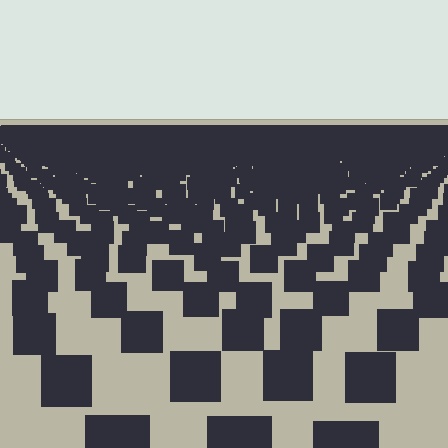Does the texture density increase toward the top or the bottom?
Density increases toward the top.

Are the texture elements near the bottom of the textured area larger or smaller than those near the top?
Larger. Near the bottom, elements are closer to the viewer and appear at a bigger on-screen size.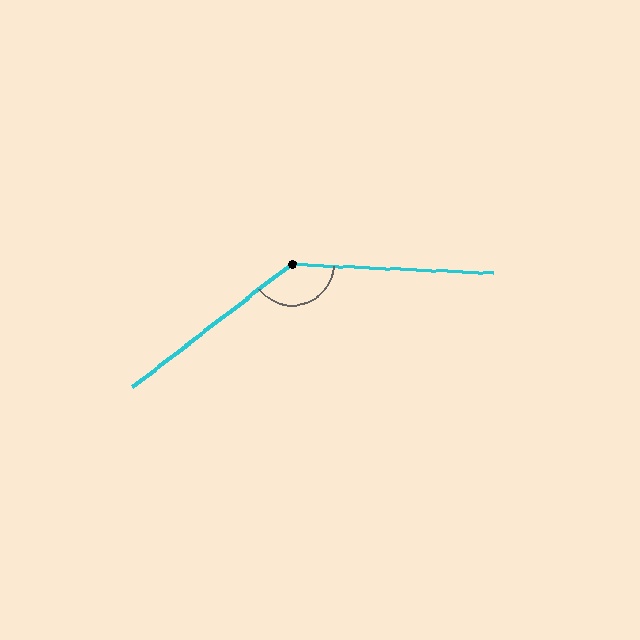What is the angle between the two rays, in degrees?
Approximately 140 degrees.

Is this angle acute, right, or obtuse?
It is obtuse.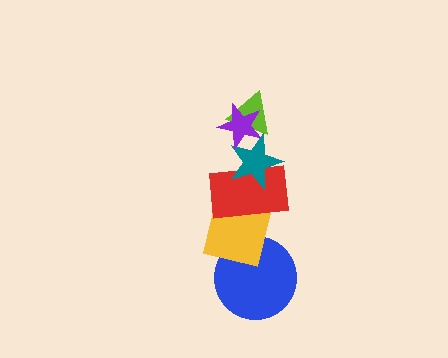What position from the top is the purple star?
The purple star is 1st from the top.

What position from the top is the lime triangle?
The lime triangle is 2nd from the top.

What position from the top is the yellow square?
The yellow square is 5th from the top.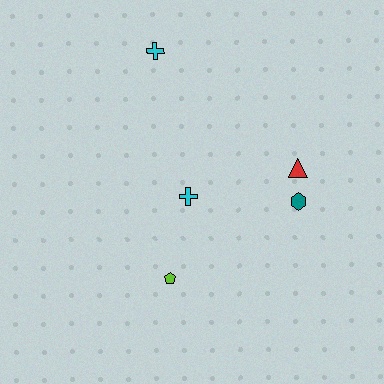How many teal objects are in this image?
There is 1 teal object.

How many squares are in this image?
There are no squares.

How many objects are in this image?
There are 5 objects.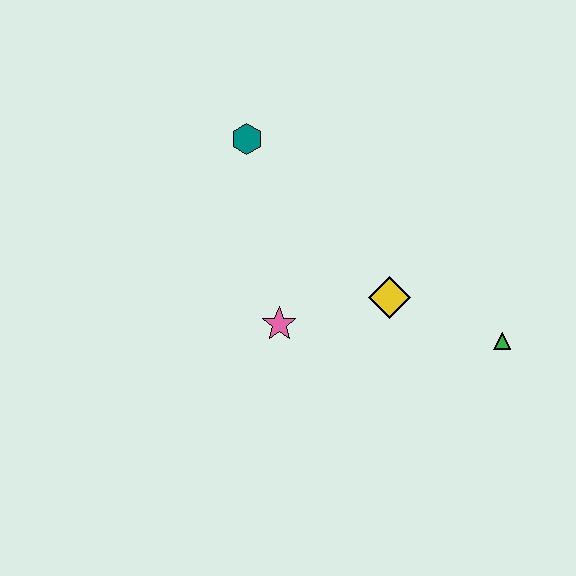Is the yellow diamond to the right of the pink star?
Yes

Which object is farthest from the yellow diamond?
The teal hexagon is farthest from the yellow diamond.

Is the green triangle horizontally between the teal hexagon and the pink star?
No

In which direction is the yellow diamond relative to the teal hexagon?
The yellow diamond is below the teal hexagon.